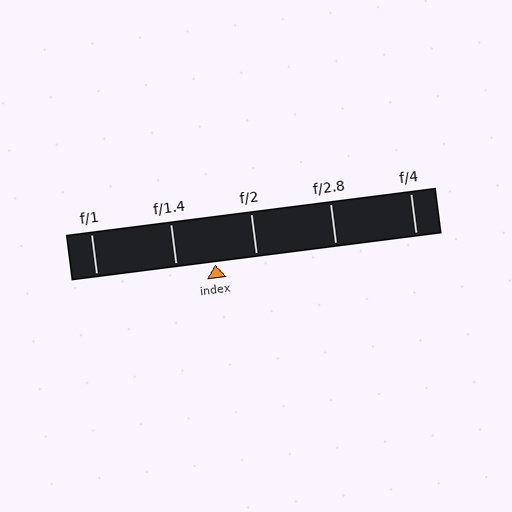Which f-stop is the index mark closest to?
The index mark is closest to f/1.4.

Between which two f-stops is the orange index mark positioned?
The index mark is between f/1.4 and f/2.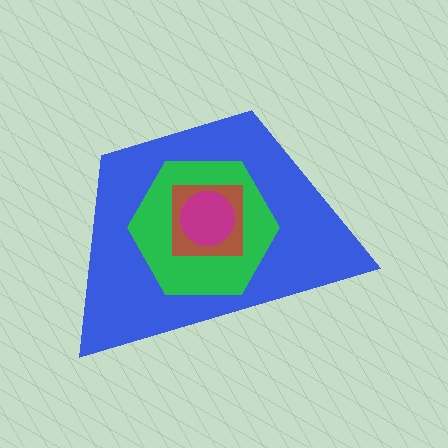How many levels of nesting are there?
4.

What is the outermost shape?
The blue trapezoid.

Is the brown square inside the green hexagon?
Yes.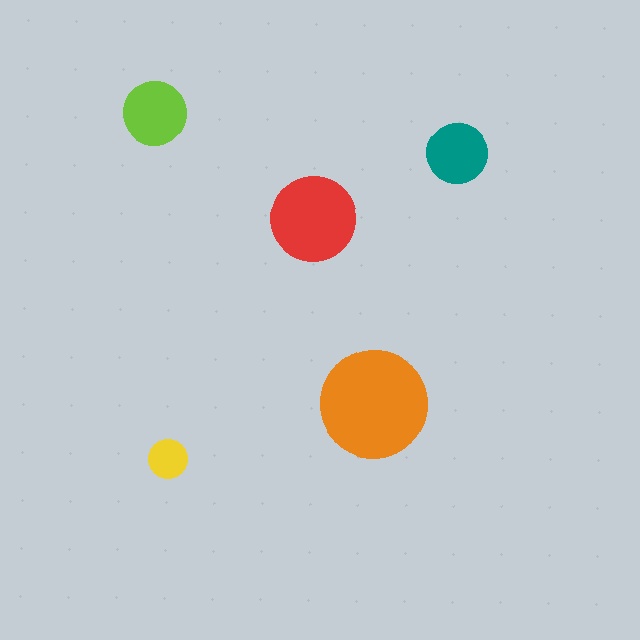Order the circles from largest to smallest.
the orange one, the red one, the lime one, the teal one, the yellow one.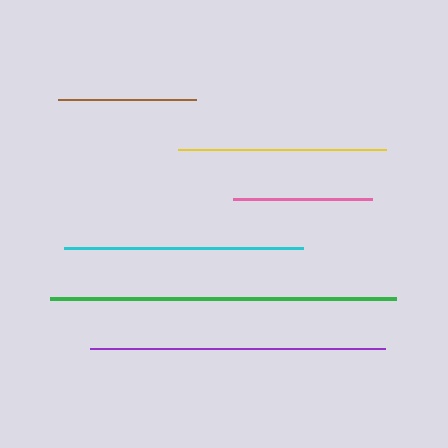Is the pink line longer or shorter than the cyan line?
The cyan line is longer than the pink line.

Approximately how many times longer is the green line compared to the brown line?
The green line is approximately 2.5 times the length of the brown line.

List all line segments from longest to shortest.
From longest to shortest: green, purple, cyan, yellow, pink, brown.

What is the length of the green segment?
The green segment is approximately 346 pixels long.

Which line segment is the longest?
The green line is the longest at approximately 346 pixels.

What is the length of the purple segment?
The purple segment is approximately 296 pixels long.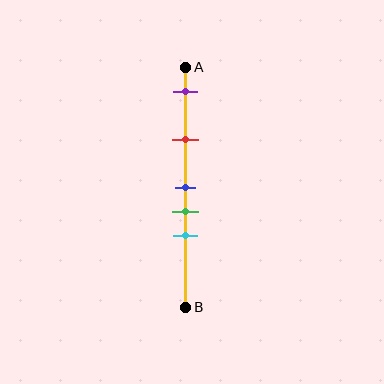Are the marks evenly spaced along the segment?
No, the marks are not evenly spaced.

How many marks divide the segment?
There are 5 marks dividing the segment.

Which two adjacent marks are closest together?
The blue and green marks are the closest adjacent pair.